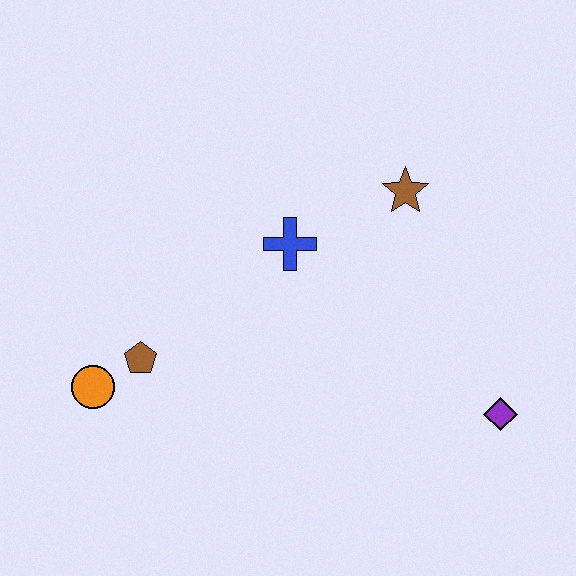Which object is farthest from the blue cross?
The purple diamond is farthest from the blue cross.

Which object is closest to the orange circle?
The brown pentagon is closest to the orange circle.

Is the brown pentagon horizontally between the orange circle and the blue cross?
Yes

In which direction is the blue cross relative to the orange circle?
The blue cross is to the right of the orange circle.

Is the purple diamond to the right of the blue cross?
Yes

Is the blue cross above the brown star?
No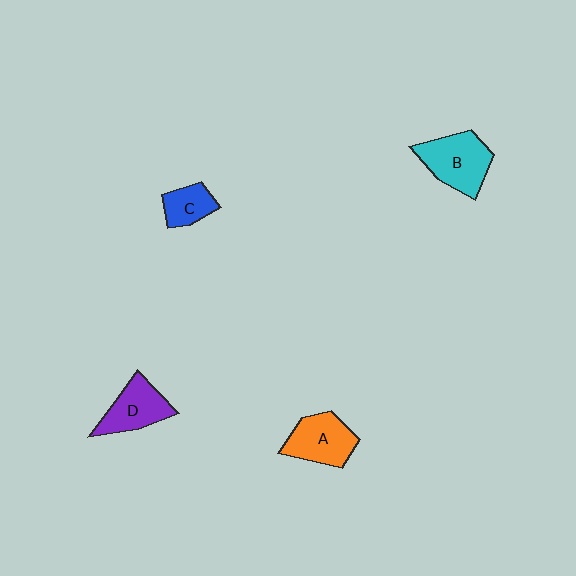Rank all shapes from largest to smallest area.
From largest to smallest: B (cyan), A (orange), D (purple), C (blue).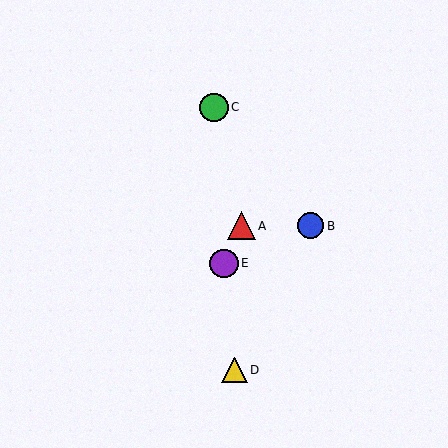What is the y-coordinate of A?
Object A is at y≈226.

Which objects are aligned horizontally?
Objects A, B are aligned horizontally.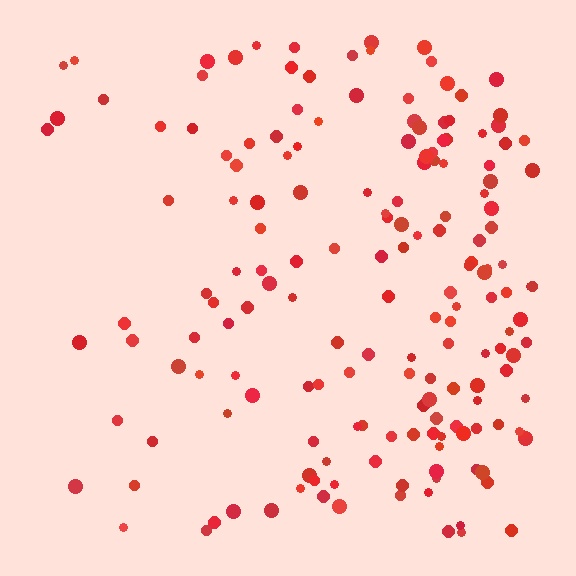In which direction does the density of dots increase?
From left to right, with the right side densest.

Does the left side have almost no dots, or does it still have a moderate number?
Still a moderate number, just noticeably fewer than the right.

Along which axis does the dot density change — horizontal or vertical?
Horizontal.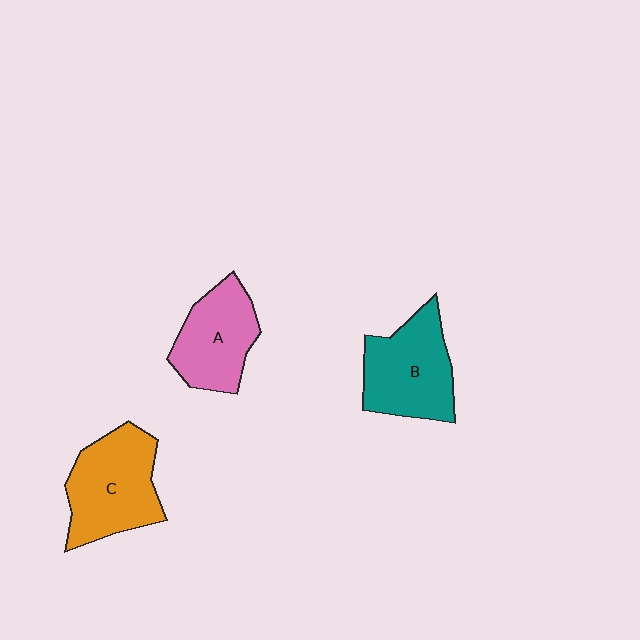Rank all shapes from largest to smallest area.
From largest to smallest: C (orange), B (teal), A (pink).